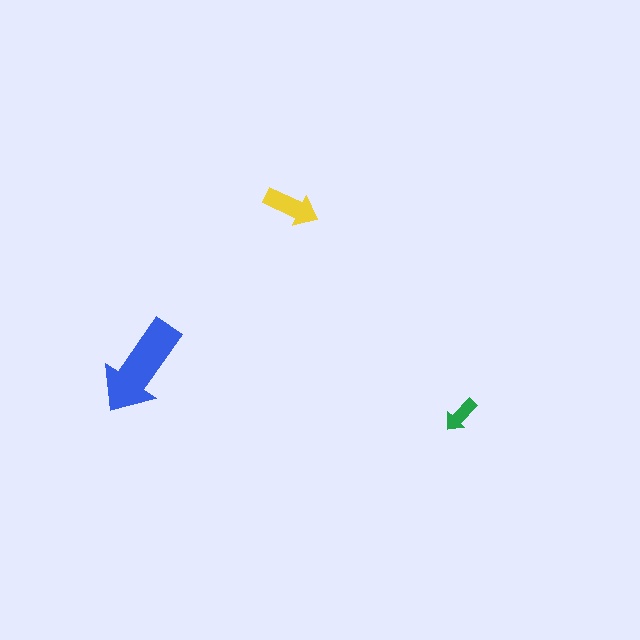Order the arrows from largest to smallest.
the blue one, the yellow one, the green one.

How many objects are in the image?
There are 3 objects in the image.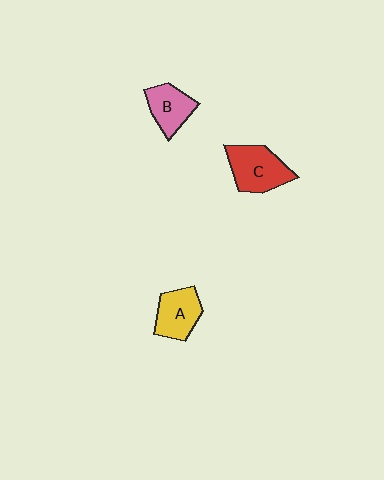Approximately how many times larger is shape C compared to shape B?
Approximately 1.3 times.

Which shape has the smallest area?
Shape B (pink).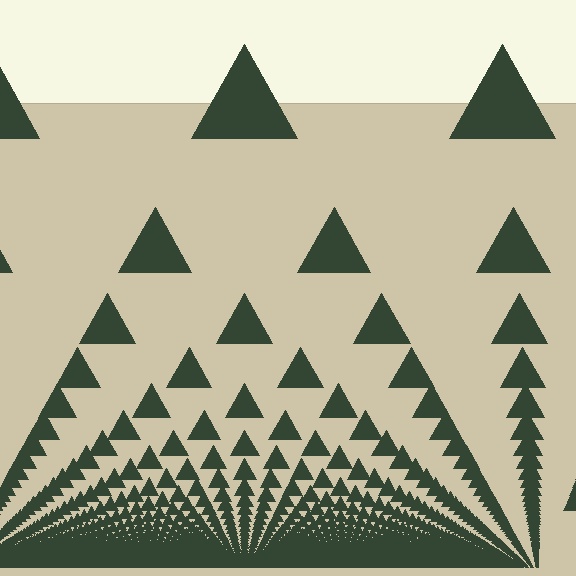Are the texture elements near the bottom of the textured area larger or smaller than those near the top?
Smaller. The gradient is inverted — elements near the bottom are smaller and denser.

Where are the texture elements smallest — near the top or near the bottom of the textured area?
Near the bottom.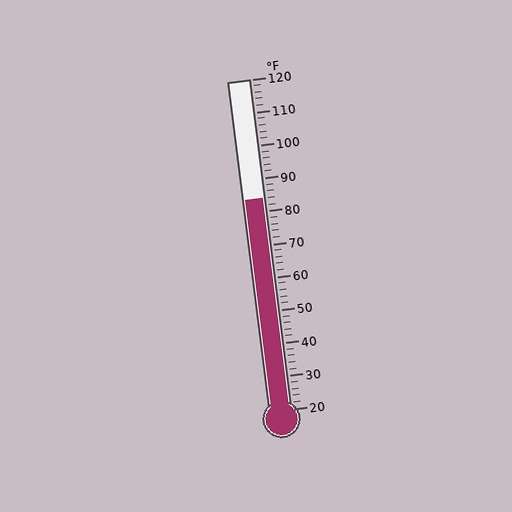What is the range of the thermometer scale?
The thermometer scale ranges from 20°F to 120°F.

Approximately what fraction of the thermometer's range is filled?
The thermometer is filled to approximately 65% of its range.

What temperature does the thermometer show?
The thermometer shows approximately 84°F.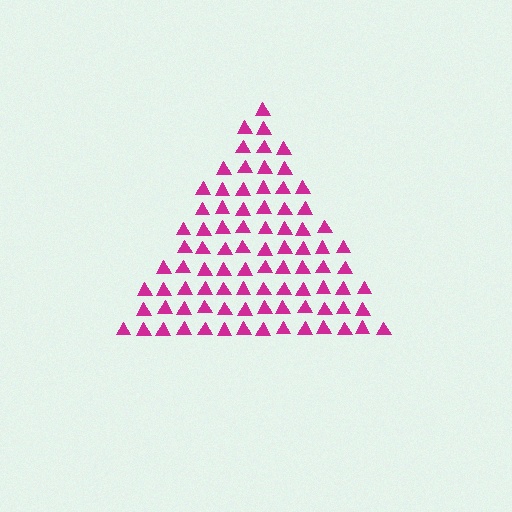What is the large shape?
The large shape is a triangle.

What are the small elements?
The small elements are triangles.